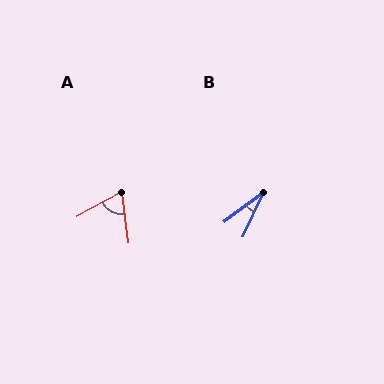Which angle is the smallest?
B, at approximately 28 degrees.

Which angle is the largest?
A, at approximately 69 degrees.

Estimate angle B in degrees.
Approximately 28 degrees.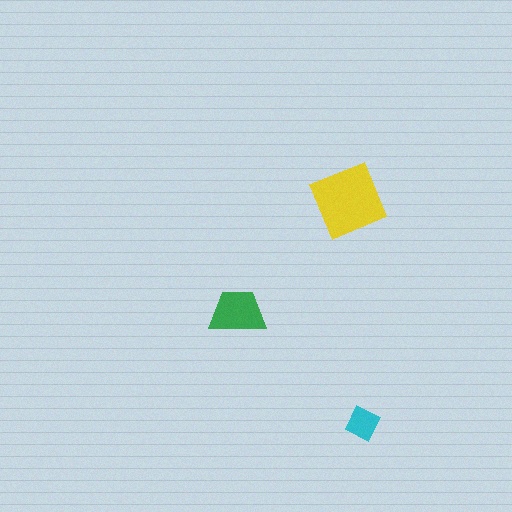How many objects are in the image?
There are 3 objects in the image.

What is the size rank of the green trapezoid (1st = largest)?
2nd.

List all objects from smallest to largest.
The cyan square, the green trapezoid, the yellow diamond.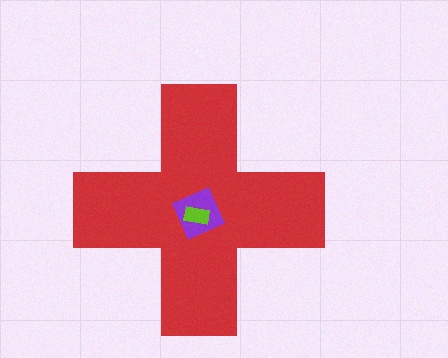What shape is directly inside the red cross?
The purple diamond.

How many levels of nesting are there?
3.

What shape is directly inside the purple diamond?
The lime rectangle.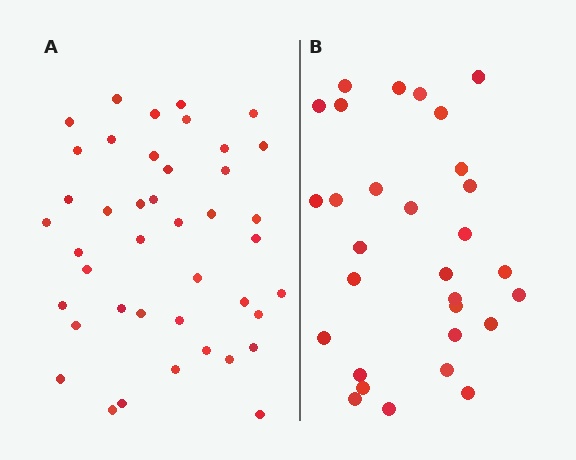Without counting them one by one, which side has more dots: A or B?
Region A (the left region) has more dots.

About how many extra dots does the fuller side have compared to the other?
Region A has roughly 12 or so more dots than region B.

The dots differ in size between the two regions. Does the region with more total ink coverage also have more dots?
No. Region B has more total ink coverage because its dots are larger, but region A actually contains more individual dots. Total area can be misleading — the number of items is what matters here.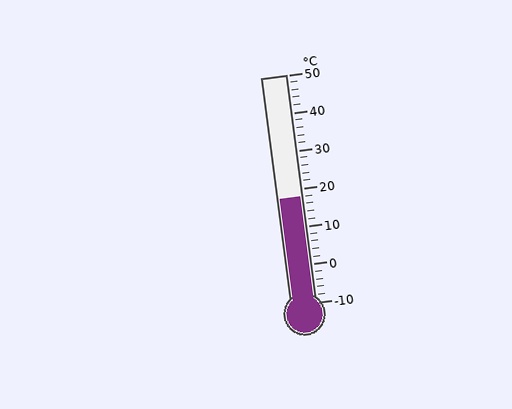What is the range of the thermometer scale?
The thermometer scale ranges from -10°C to 50°C.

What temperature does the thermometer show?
The thermometer shows approximately 18°C.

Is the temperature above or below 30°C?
The temperature is below 30°C.